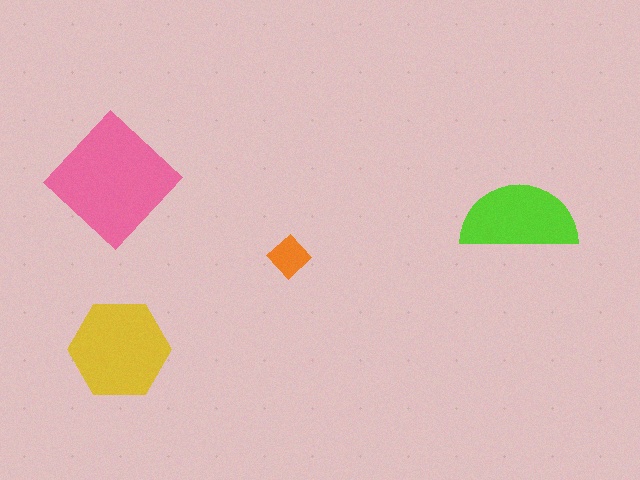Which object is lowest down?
The yellow hexagon is bottommost.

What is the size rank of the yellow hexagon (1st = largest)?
2nd.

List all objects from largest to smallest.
The pink diamond, the yellow hexagon, the lime semicircle, the orange diamond.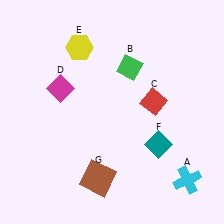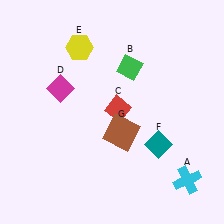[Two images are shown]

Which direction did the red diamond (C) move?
The red diamond (C) moved left.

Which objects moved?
The objects that moved are: the red diamond (C), the brown square (G).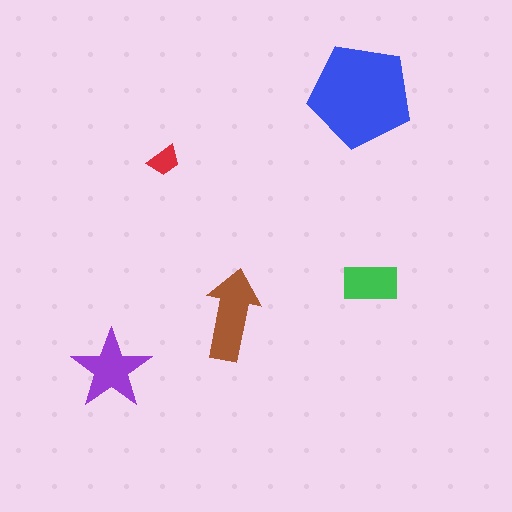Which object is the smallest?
The red trapezoid.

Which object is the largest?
The blue pentagon.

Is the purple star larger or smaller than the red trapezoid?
Larger.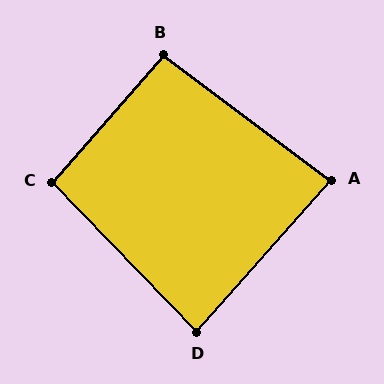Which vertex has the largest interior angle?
C, at approximately 95 degrees.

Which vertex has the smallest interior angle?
A, at approximately 85 degrees.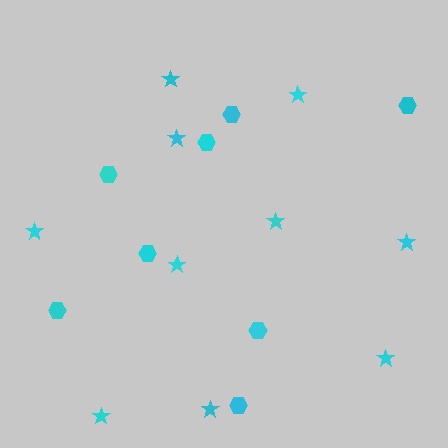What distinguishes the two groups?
There are 2 groups: one group of hexagons (8) and one group of stars (10).